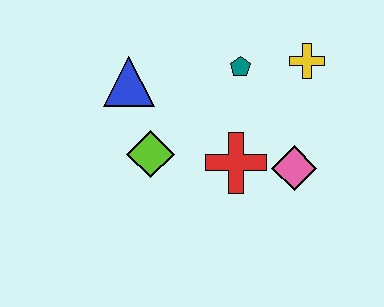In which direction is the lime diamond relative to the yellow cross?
The lime diamond is to the left of the yellow cross.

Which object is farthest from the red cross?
The blue triangle is farthest from the red cross.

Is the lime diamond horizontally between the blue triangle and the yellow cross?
Yes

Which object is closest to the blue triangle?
The lime diamond is closest to the blue triangle.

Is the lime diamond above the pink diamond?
Yes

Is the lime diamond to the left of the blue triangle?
No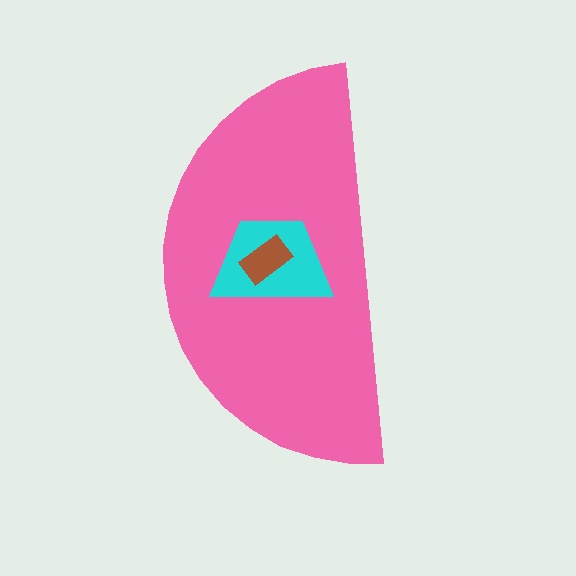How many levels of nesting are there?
3.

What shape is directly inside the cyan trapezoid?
The brown rectangle.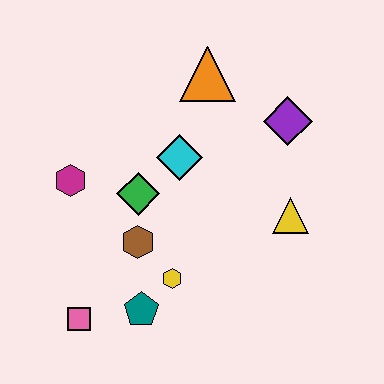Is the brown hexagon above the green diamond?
No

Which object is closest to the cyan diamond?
The green diamond is closest to the cyan diamond.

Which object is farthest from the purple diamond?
The pink square is farthest from the purple diamond.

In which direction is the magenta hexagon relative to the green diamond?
The magenta hexagon is to the left of the green diamond.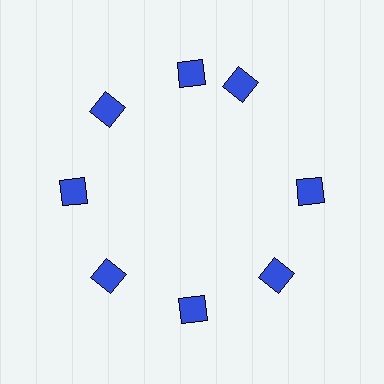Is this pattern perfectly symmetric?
No. The 8 blue diamonds are arranged in a ring, but one element near the 2 o'clock position is rotated out of alignment along the ring, breaking the 8-fold rotational symmetry.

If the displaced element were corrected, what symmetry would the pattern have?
It would have 8-fold rotational symmetry — the pattern would map onto itself every 45 degrees.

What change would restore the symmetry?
The symmetry would be restored by rotating it back into even spacing with its neighbors so that all 8 diamonds sit at equal angles and equal distance from the center.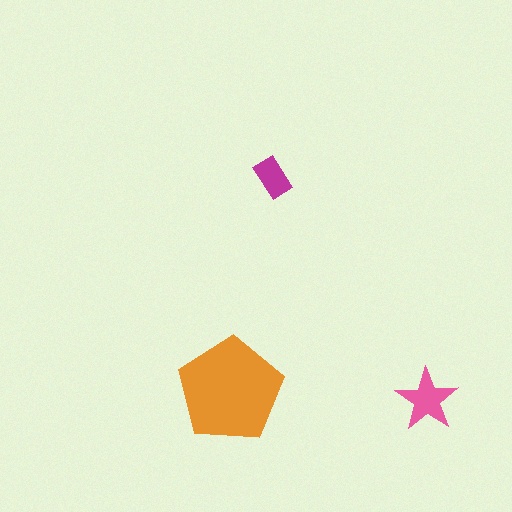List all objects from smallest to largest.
The magenta rectangle, the pink star, the orange pentagon.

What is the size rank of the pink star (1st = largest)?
2nd.